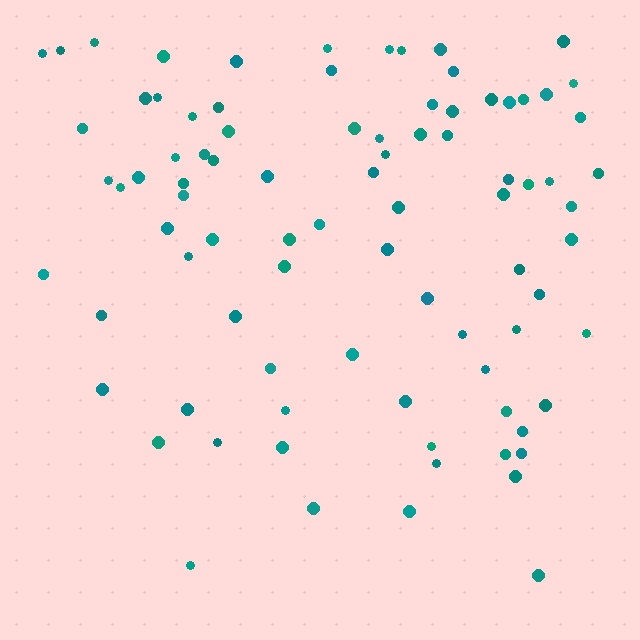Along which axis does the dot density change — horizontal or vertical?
Vertical.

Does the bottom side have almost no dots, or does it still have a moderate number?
Still a moderate number, just noticeably fewer than the top.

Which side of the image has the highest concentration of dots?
The top.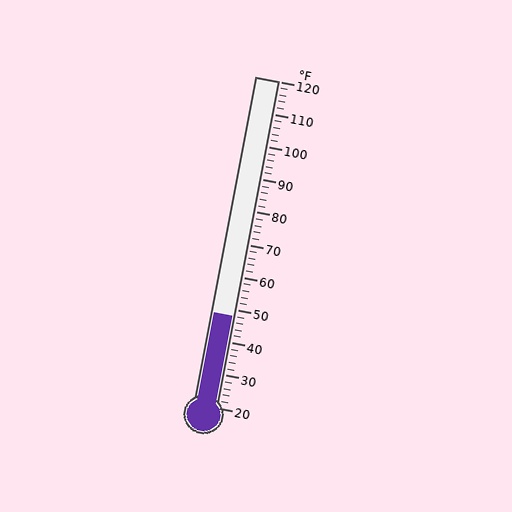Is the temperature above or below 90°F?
The temperature is below 90°F.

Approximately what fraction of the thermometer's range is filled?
The thermometer is filled to approximately 30% of its range.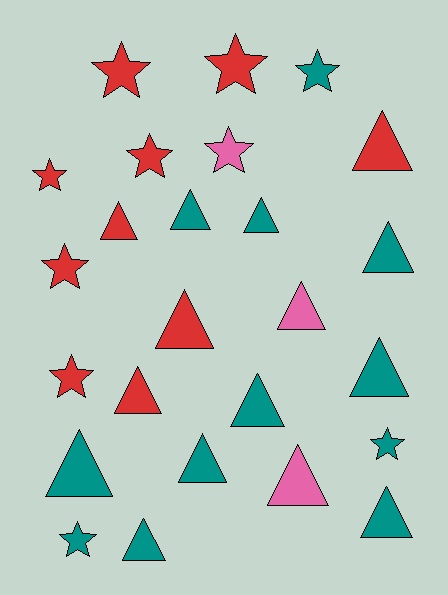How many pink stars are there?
There is 1 pink star.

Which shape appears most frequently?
Triangle, with 15 objects.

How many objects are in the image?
There are 25 objects.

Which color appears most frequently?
Teal, with 12 objects.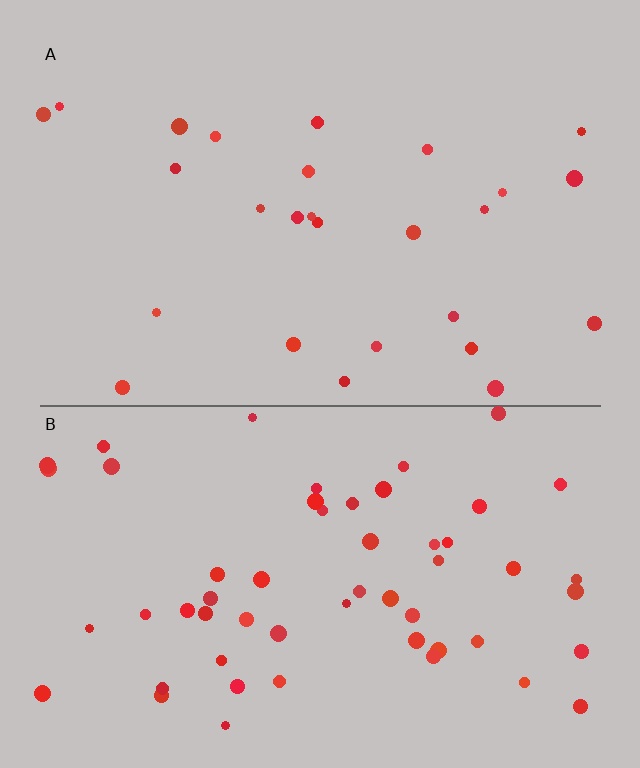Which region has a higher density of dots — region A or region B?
B (the bottom).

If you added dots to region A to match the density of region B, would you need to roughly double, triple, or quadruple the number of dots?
Approximately double.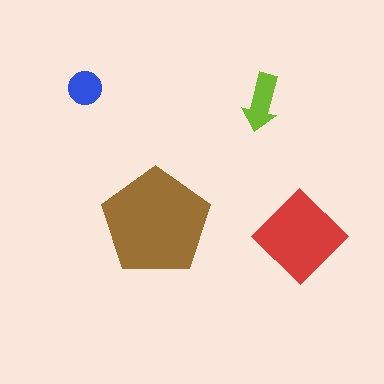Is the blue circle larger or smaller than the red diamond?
Smaller.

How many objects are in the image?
There are 4 objects in the image.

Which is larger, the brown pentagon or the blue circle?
The brown pentagon.